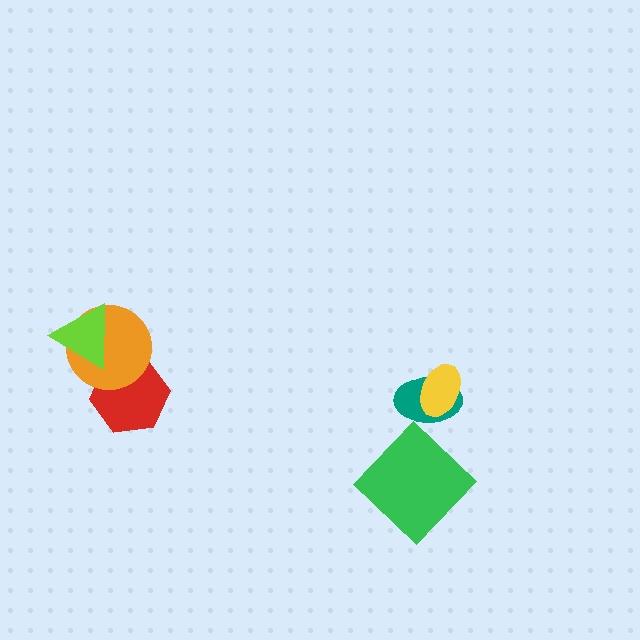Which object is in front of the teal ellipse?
The yellow ellipse is in front of the teal ellipse.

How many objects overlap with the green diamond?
0 objects overlap with the green diamond.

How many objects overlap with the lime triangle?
1 object overlaps with the lime triangle.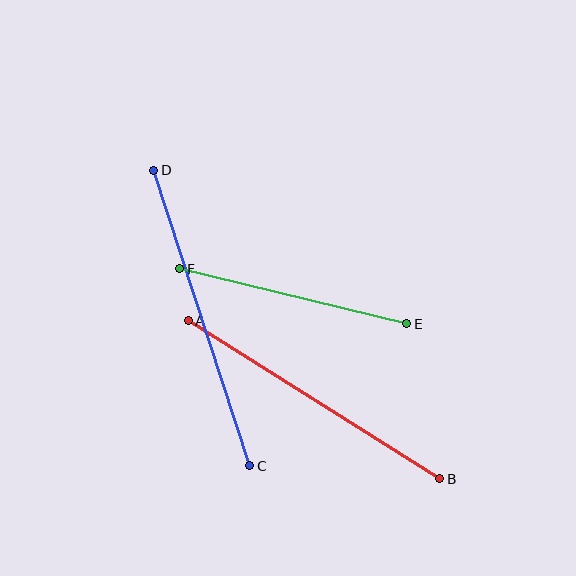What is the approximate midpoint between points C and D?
The midpoint is at approximately (202, 318) pixels.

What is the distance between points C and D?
The distance is approximately 311 pixels.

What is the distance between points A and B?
The distance is approximately 297 pixels.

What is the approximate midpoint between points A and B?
The midpoint is at approximately (314, 400) pixels.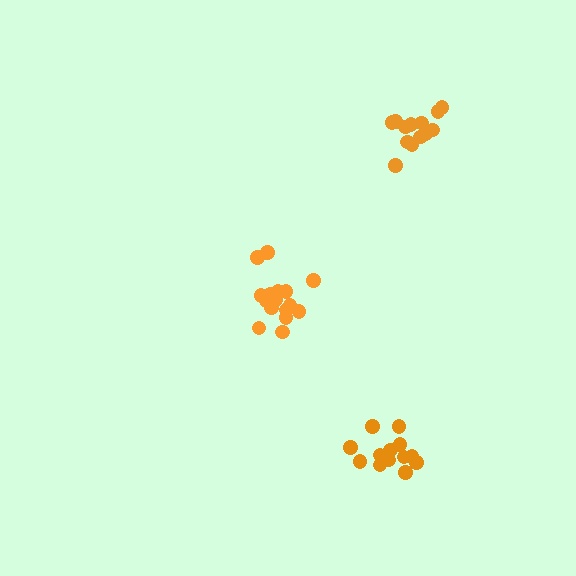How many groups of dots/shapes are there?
There are 3 groups.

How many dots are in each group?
Group 1: 16 dots, Group 2: 14 dots, Group 3: 14 dots (44 total).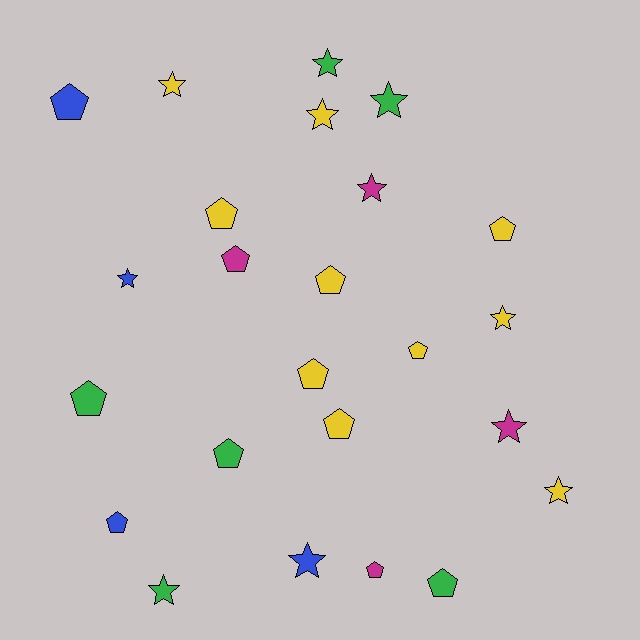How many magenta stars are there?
There are 2 magenta stars.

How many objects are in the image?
There are 24 objects.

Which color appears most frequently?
Yellow, with 10 objects.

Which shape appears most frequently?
Pentagon, with 13 objects.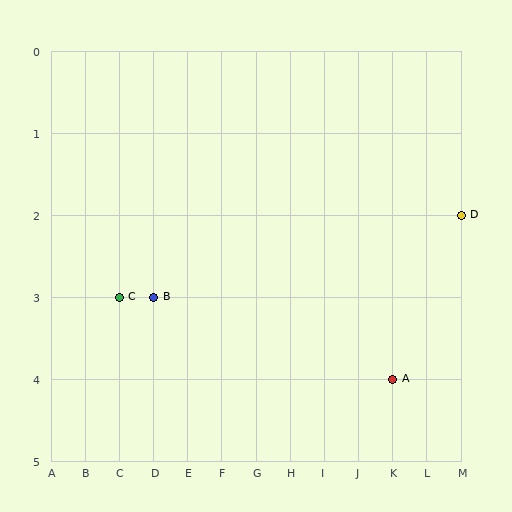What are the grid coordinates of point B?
Point B is at grid coordinates (D, 3).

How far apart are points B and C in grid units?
Points B and C are 1 column apart.